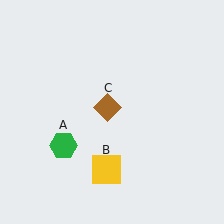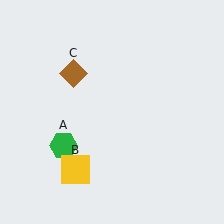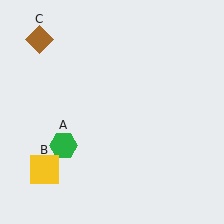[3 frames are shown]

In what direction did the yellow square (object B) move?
The yellow square (object B) moved left.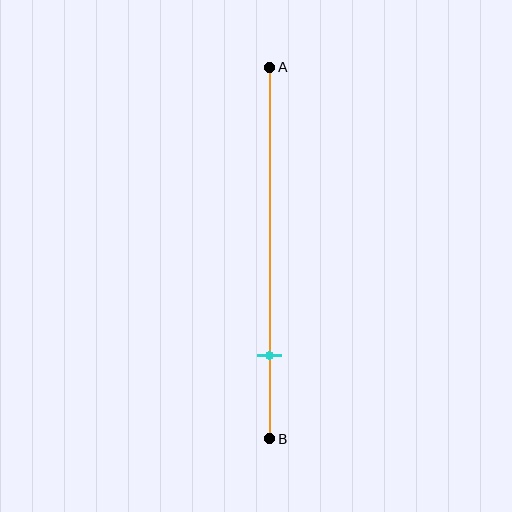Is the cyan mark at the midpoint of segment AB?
No, the mark is at about 80% from A, not at the 50% midpoint.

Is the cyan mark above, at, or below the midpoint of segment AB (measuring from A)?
The cyan mark is below the midpoint of segment AB.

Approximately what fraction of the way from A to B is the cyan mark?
The cyan mark is approximately 80% of the way from A to B.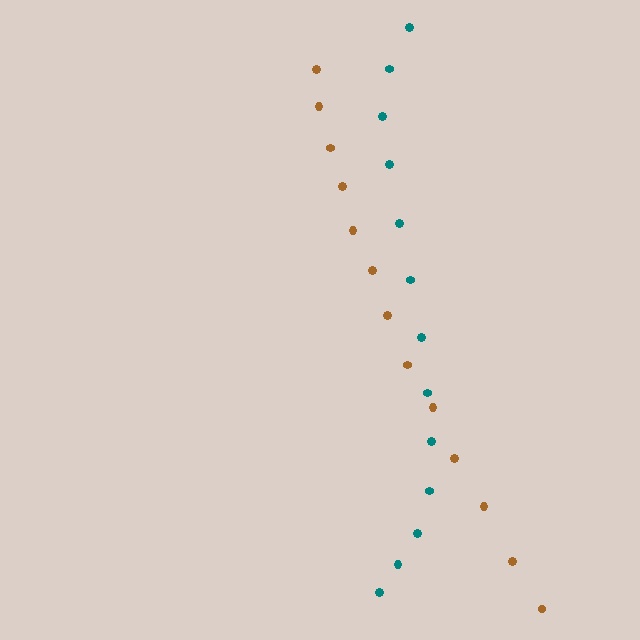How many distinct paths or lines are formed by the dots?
There are 2 distinct paths.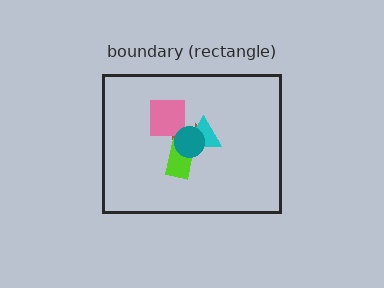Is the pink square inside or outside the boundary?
Inside.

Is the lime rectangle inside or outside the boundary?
Inside.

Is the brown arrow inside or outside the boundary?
Inside.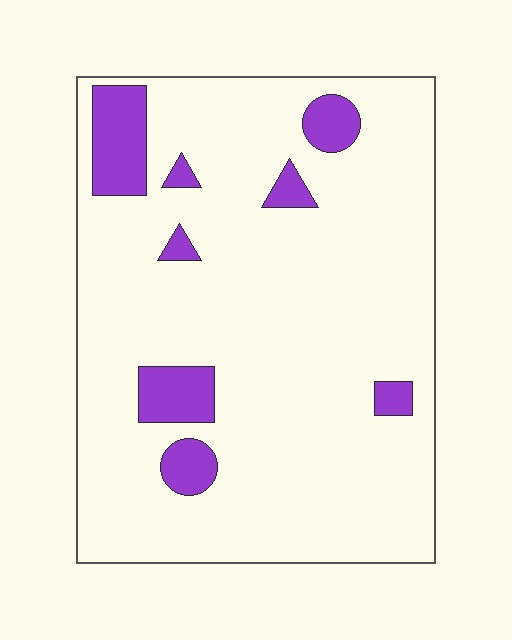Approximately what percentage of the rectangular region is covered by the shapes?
Approximately 10%.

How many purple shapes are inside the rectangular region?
8.